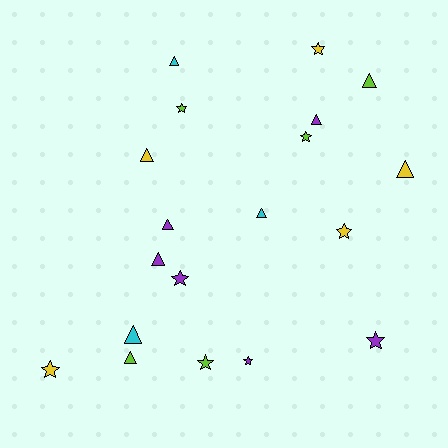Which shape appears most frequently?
Triangle, with 10 objects.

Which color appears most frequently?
Purple, with 6 objects.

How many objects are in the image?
There are 19 objects.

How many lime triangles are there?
There are 2 lime triangles.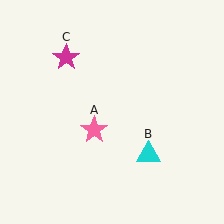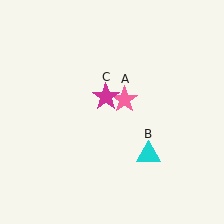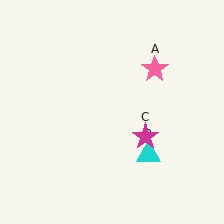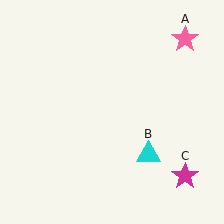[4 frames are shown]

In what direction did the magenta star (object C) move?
The magenta star (object C) moved down and to the right.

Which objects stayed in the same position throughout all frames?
Cyan triangle (object B) remained stationary.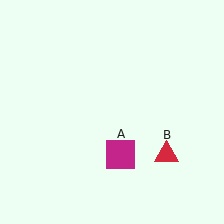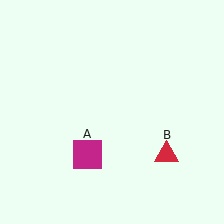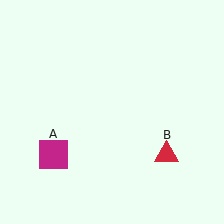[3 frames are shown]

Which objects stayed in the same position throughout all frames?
Red triangle (object B) remained stationary.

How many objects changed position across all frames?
1 object changed position: magenta square (object A).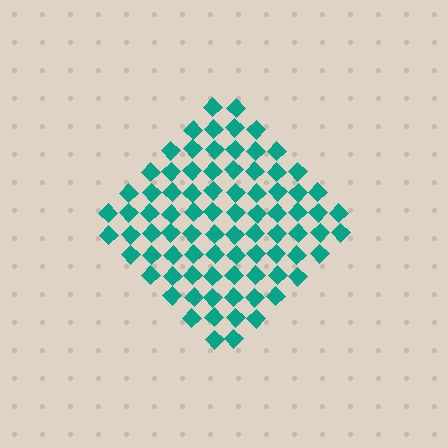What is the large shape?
The large shape is a diamond.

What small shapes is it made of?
It is made of small diamonds.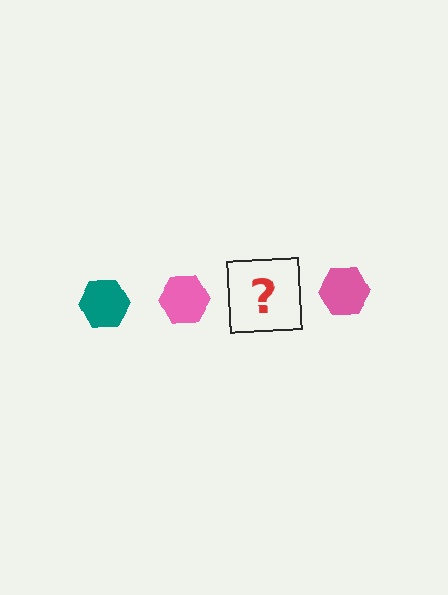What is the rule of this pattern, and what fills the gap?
The rule is that the pattern cycles through teal, pink hexagons. The gap should be filled with a teal hexagon.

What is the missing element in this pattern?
The missing element is a teal hexagon.